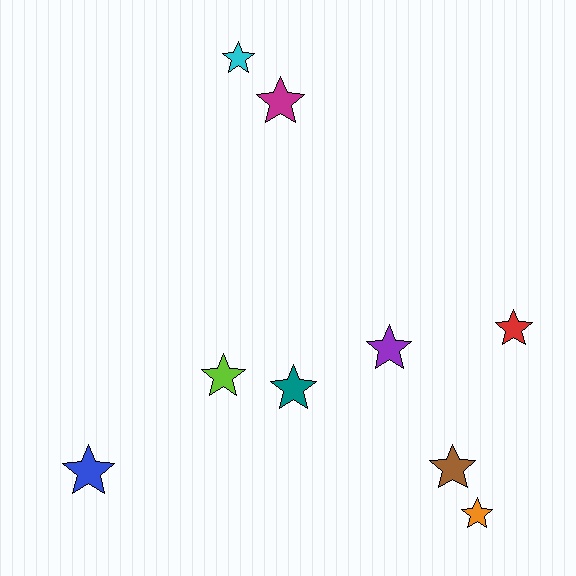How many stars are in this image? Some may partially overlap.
There are 9 stars.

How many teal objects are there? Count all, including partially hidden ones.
There is 1 teal object.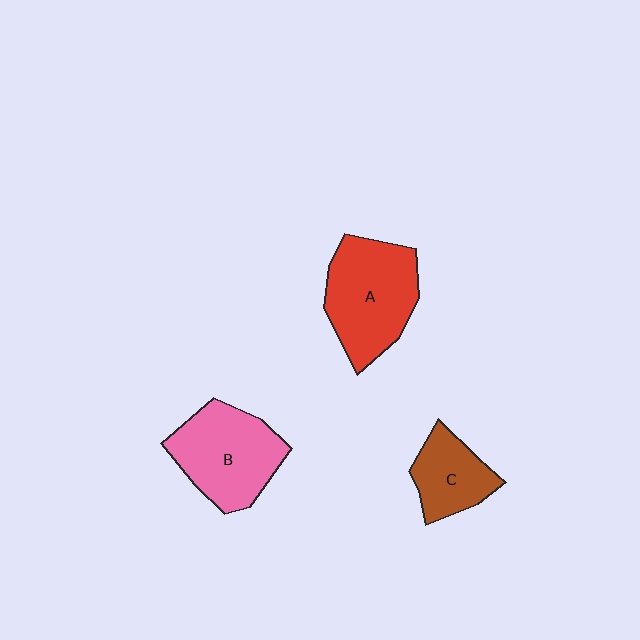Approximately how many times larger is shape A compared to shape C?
Approximately 1.7 times.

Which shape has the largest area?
Shape A (red).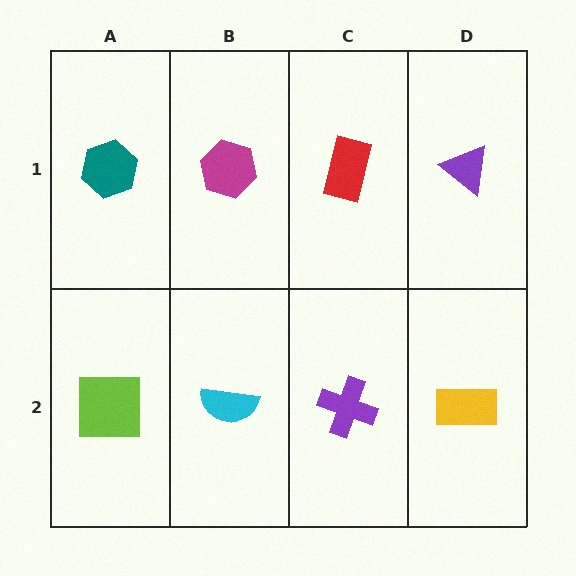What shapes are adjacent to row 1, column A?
A lime square (row 2, column A), a magenta hexagon (row 1, column B).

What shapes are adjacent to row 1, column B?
A cyan semicircle (row 2, column B), a teal hexagon (row 1, column A), a red rectangle (row 1, column C).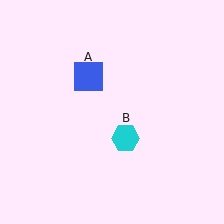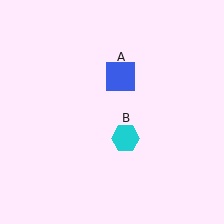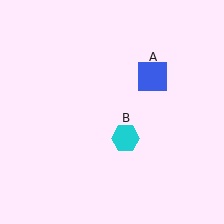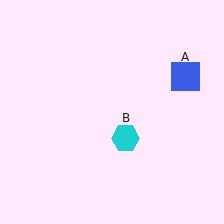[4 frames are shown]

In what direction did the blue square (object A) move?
The blue square (object A) moved right.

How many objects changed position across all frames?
1 object changed position: blue square (object A).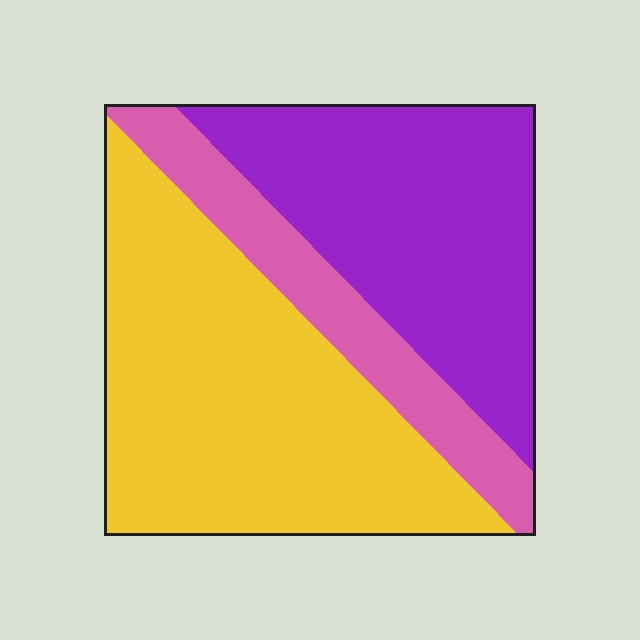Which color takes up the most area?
Yellow, at roughly 45%.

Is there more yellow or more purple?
Yellow.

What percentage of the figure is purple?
Purple covers roughly 35% of the figure.